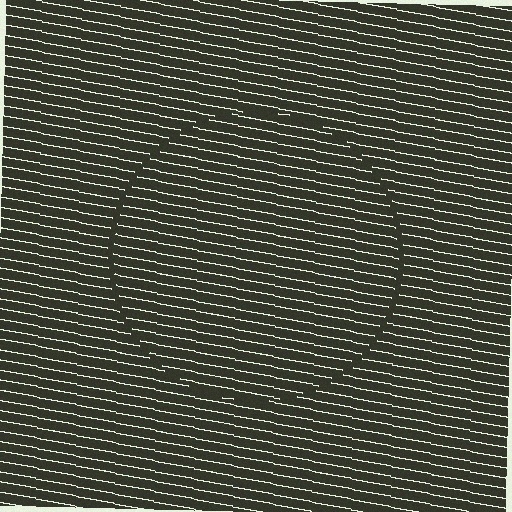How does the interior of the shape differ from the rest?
The interior of the shape contains the same grating, shifted by half a period — the contour is defined by the phase discontinuity where line-ends from the inner and outer gratings abut.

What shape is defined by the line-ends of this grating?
An illusory circle. The interior of the shape contains the same grating, shifted by half a period — the contour is defined by the phase discontinuity where line-ends from the inner and outer gratings abut.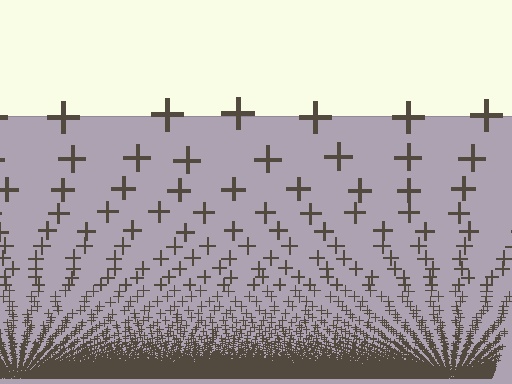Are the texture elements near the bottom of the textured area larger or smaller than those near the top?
Smaller. The gradient is inverted — elements near the bottom are smaller and denser.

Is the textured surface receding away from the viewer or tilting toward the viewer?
The surface appears to tilt toward the viewer. Texture elements get larger and sparser toward the top.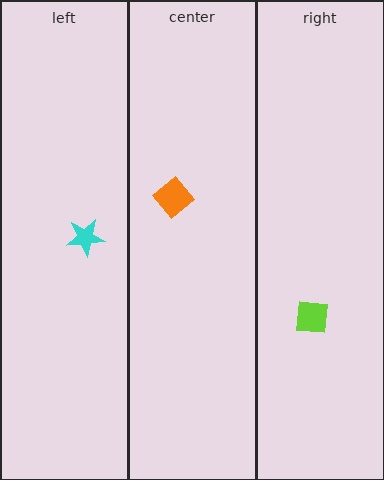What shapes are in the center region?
The orange diamond.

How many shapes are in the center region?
1.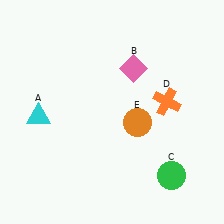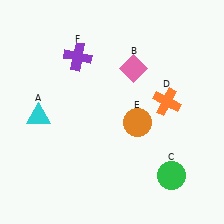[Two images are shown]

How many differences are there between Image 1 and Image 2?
There is 1 difference between the two images.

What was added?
A purple cross (F) was added in Image 2.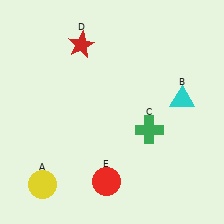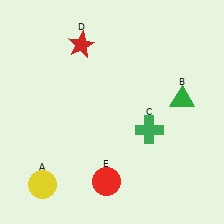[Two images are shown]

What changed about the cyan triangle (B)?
In Image 1, B is cyan. In Image 2, it changed to green.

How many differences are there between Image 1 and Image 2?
There is 1 difference between the two images.